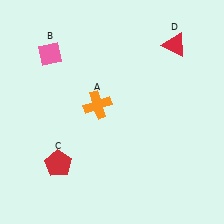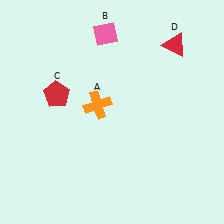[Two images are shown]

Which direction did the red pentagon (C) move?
The red pentagon (C) moved up.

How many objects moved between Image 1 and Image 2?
2 objects moved between the two images.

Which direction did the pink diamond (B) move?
The pink diamond (B) moved right.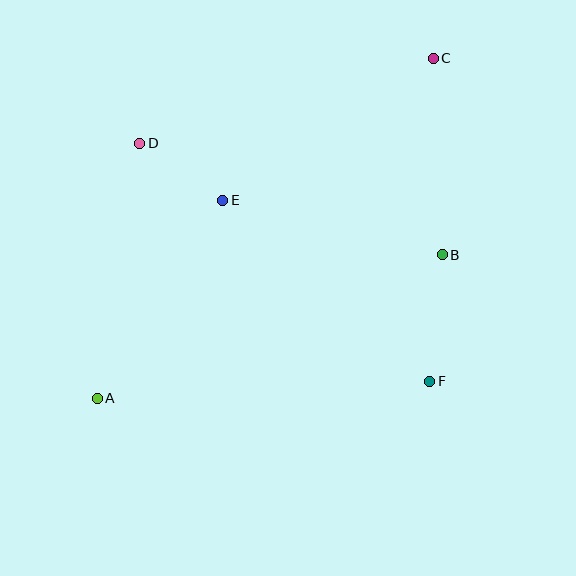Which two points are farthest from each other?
Points A and C are farthest from each other.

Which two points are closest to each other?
Points D and E are closest to each other.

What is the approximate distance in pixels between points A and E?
The distance between A and E is approximately 235 pixels.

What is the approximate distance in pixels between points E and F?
The distance between E and F is approximately 275 pixels.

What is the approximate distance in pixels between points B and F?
The distance between B and F is approximately 127 pixels.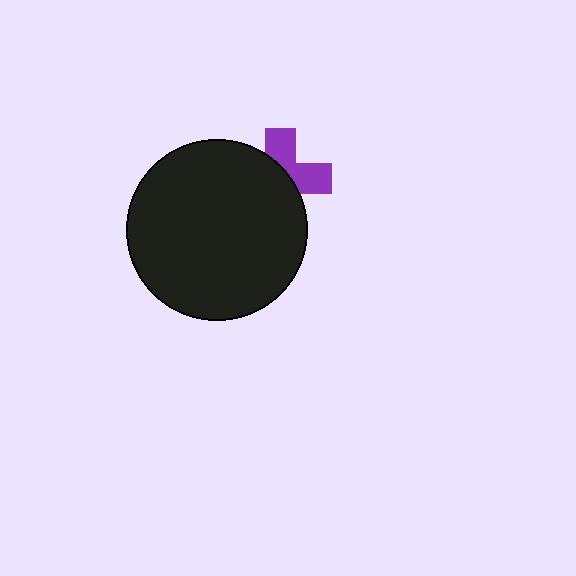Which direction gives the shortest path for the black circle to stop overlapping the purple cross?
Moving toward the lower-left gives the shortest separation.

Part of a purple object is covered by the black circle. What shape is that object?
It is a cross.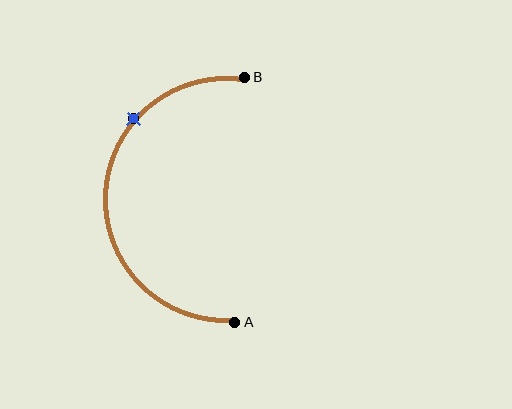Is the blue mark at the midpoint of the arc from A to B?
No. The blue mark lies on the arc but is closer to endpoint B. The arc midpoint would be at the point on the curve equidistant along the arc from both A and B.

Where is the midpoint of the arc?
The arc midpoint is the point on the curve farthest from the straight line joining A and B. It sits to the left of that line.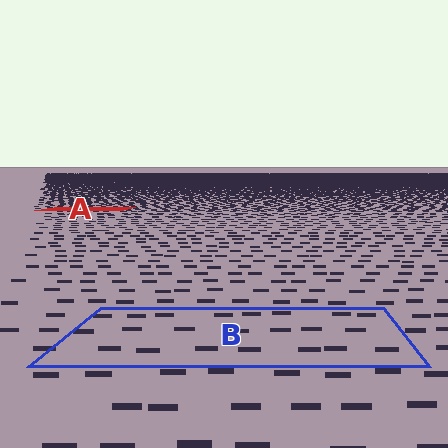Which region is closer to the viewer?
Region B is closer. The texture elements there are larger and more spread out.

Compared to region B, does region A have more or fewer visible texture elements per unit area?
Region A has more texture elements per unit area — they are packed more densely because it is farther away.